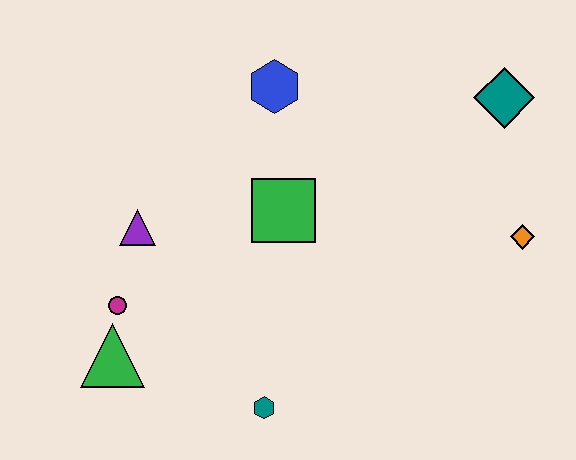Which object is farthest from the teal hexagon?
The teal diamond is farthest from the teal hexagon.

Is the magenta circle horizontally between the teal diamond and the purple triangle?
No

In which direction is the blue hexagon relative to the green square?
The blue hexagon is above the green square.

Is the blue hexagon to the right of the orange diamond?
No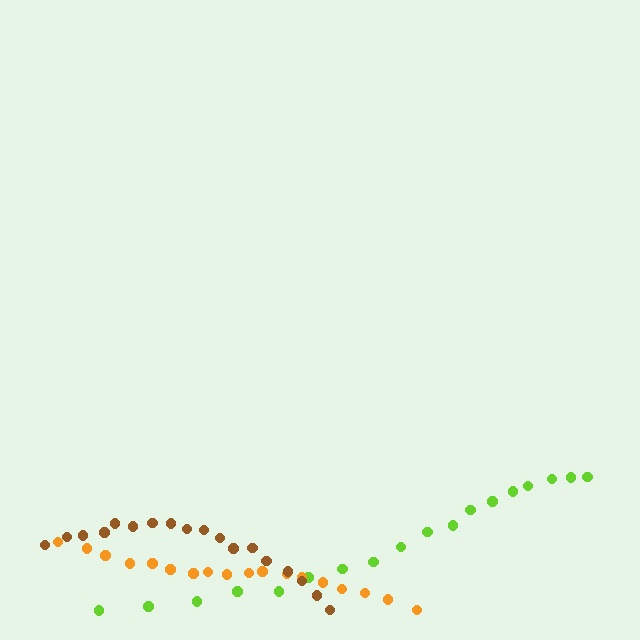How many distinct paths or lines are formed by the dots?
There are 3 distinct paths.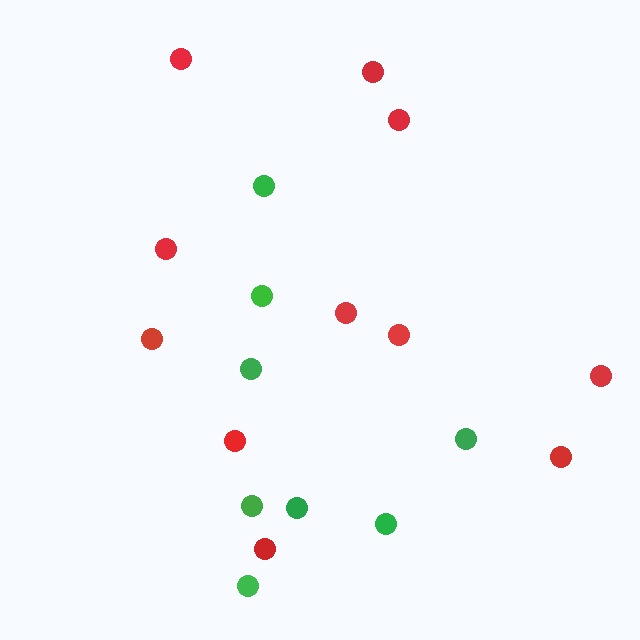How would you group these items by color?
There are 2 groups: one group of red circles (11) and one group of green circles (8).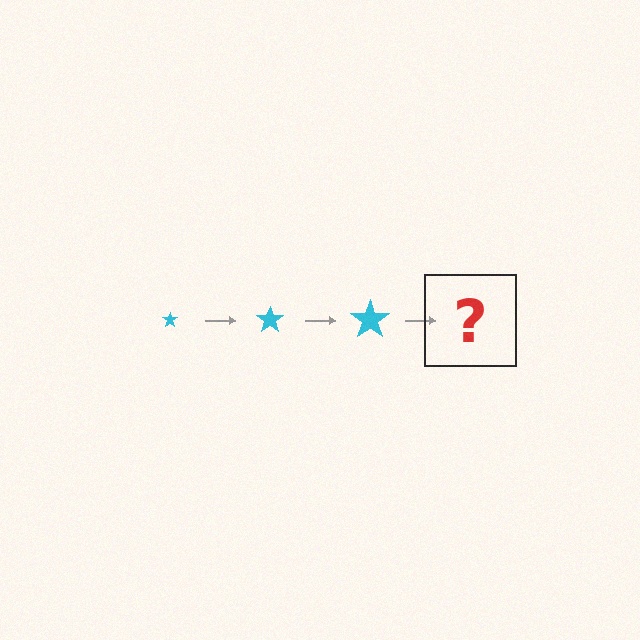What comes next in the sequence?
The next element should be a cyan star, larger than the previous one.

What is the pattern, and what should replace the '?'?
The pattern is that the star gets progressively larger each step. The '?' should be a cyan star, larger than the previous one.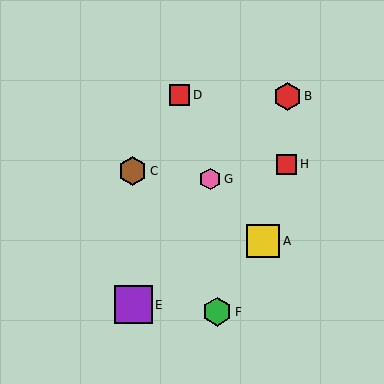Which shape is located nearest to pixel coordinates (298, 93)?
The red hexagon (labeled B) at (287, 96) is nearest to that location.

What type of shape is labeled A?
Shape A is a yellow square.